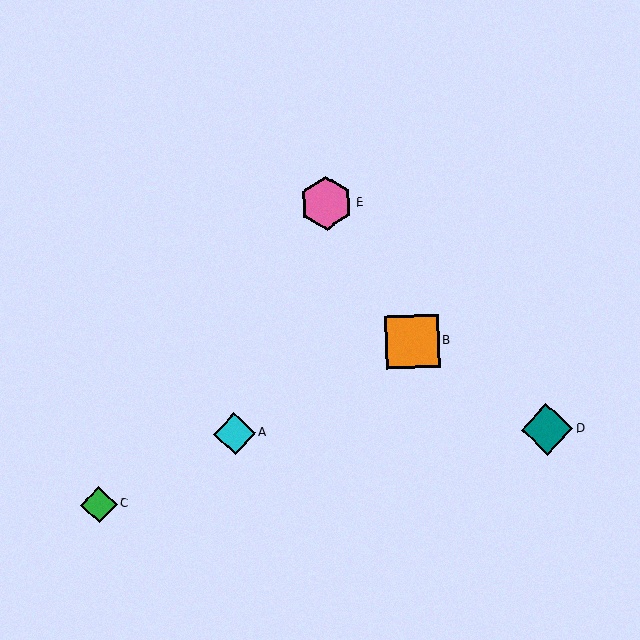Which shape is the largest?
The orange square (labeled B) is the largest.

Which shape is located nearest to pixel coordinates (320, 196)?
The pink hexagon (labeled E) at (326, 203) is nearest to that location.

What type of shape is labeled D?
Shape D is a teal diamond.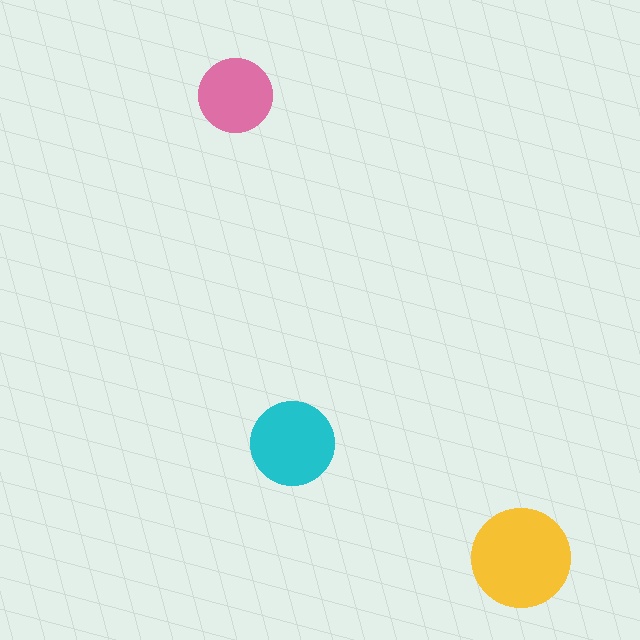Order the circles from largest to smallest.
the yellow one, the cyan one, the pink one.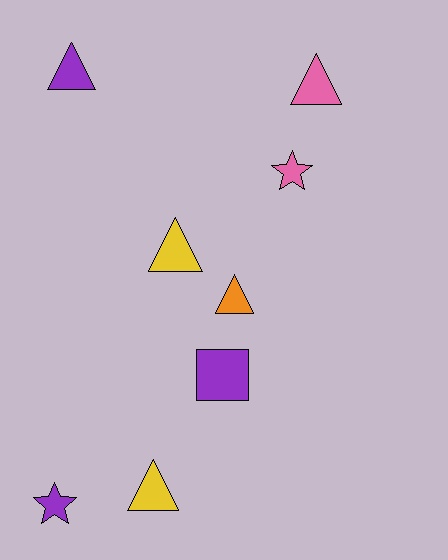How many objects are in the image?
There are 8 objects.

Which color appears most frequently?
Purple, with 3 objects.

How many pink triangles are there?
There is 1 pink triangle.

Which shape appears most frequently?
Triangle, with 5 objects.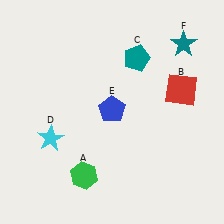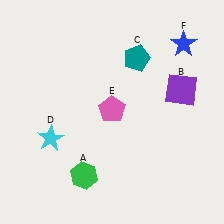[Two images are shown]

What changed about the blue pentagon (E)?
In Image 1, E is blue. In Image 2, it changed to pink.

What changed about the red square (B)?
In Image 1, B is red. In Image 2, it changed to purple.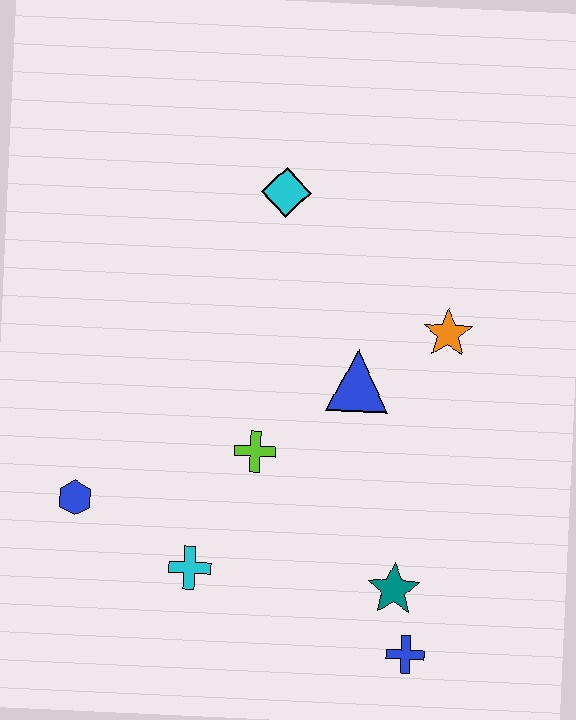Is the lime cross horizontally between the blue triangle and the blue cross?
No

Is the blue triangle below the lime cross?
No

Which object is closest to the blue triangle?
The orange star is closest to the blue triangle.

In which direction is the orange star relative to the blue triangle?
The orange star is to the right of the blue triangle.